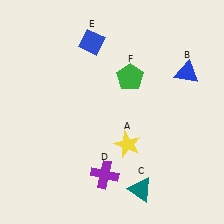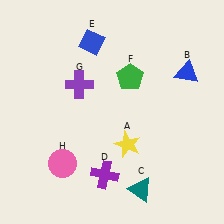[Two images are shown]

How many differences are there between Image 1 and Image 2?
There are 2 differences between the two images.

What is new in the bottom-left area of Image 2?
A pink circle (H) was added in the bottom-left area of Image 2.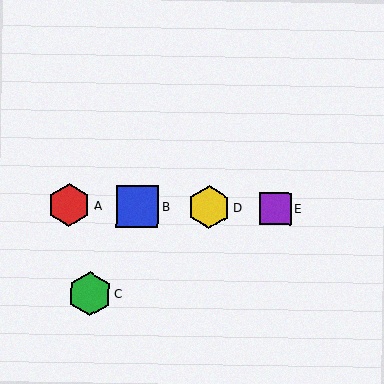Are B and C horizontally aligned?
No, B is at y≈206 and C is at y≈294.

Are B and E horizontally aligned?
Yes, both are at y≈206.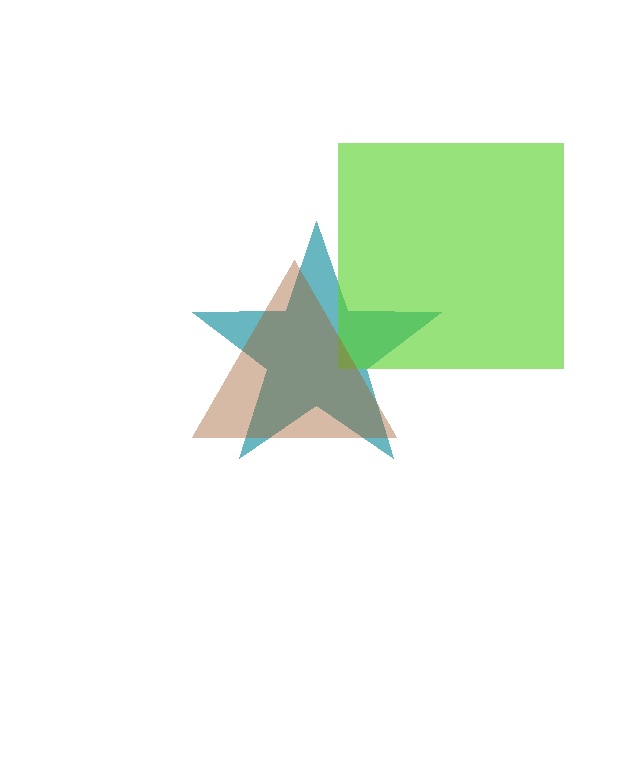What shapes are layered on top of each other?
The layered shapes are: a teal star, a lime square, a brown triangle.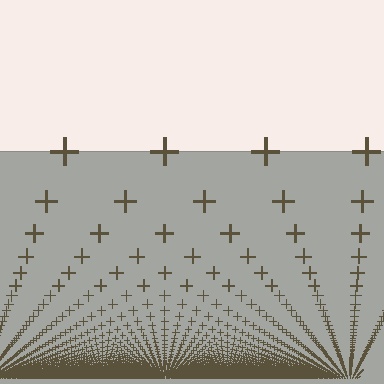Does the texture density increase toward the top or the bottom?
Density increases toward the bottom.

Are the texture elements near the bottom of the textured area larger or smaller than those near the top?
Smaller. The gradient is inverted — elements near the bottom are smaller and denser.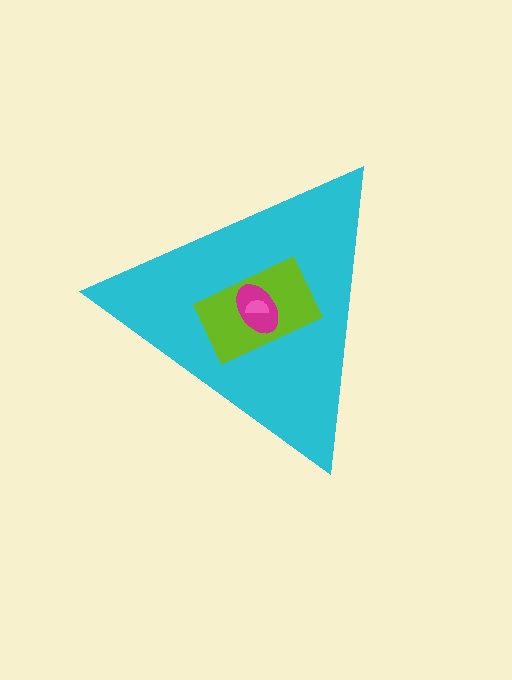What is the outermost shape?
The cyan triangle.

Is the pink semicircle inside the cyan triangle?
Yes.